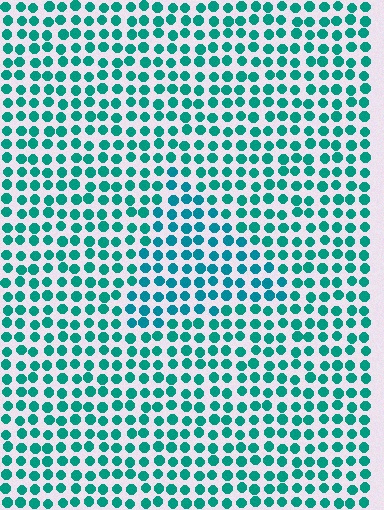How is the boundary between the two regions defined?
The boundary is defined purely by a slight shift in hue (about 17 degrees). Spacing, size, and orientation are identical on both sides.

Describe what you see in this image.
The image is filled with small teal elements in a uniform arrangement. A triangle-shaped region is visible where the elements are tinted to a slightly different hue, forming a subtle color boundary.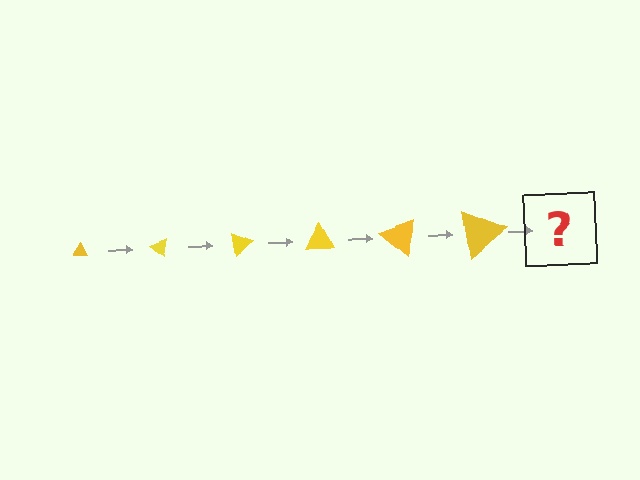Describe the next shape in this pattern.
It should be a triangle, larger than the previous one and rotated 240 degrees from the start.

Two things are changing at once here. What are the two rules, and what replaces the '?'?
The two rules are that the triangle grows larger each step and it rotates 40 degrees each step. The '?' should be a triangle, larger than the previous one and rotated 240 degrees from the start.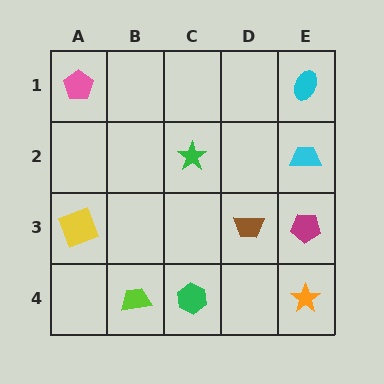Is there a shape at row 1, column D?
No, that cell is empty.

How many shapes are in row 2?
2 shapes.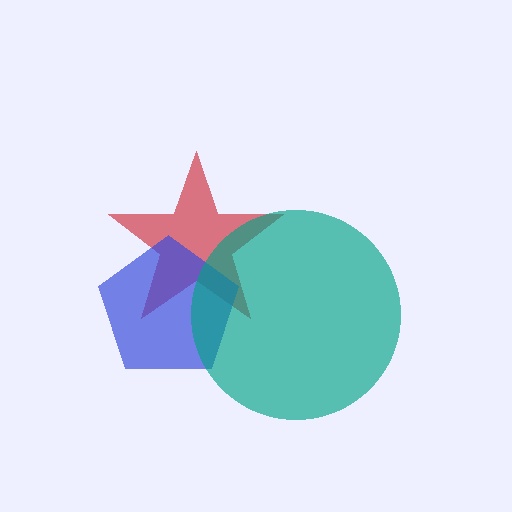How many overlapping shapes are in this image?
There are 3 overlapping shapes in the image.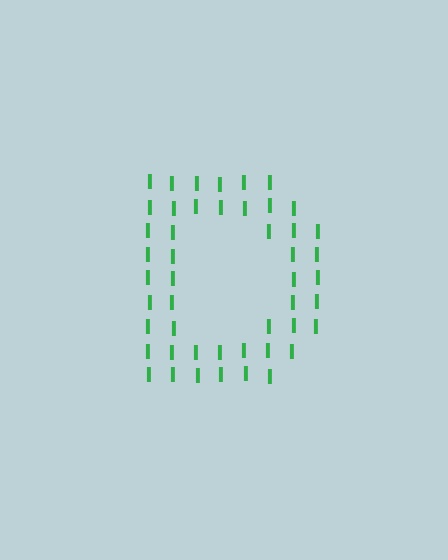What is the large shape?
The large shape is the letter D.